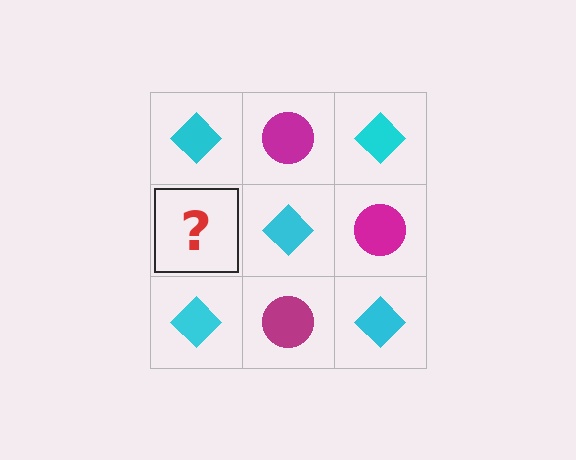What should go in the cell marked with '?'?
The missing cell should contain a magenta circle.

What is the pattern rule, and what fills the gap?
The rule is that it alternates cyan diamond and magenta circle in a checkerboard pattern. The gap should be filled with a magenta circle.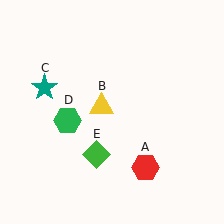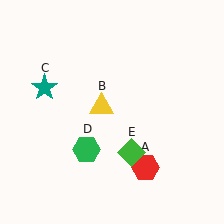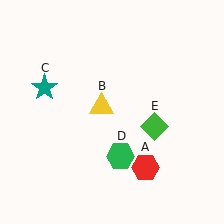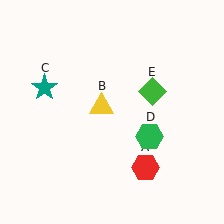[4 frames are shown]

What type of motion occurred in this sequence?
The green hexagon (object D), green diamond (object E) rotated counterclockwise around the center of the scene.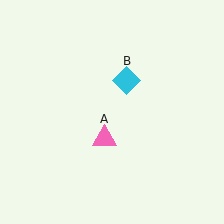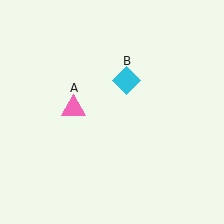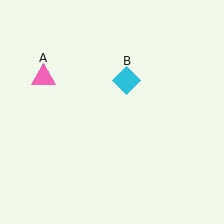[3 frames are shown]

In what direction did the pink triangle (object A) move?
The pink triangle (object A) moved up and to the left.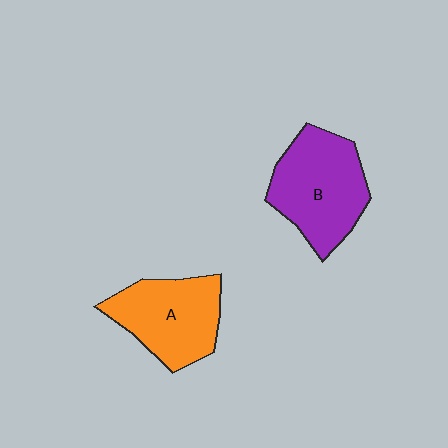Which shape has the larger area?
Shape B (purple).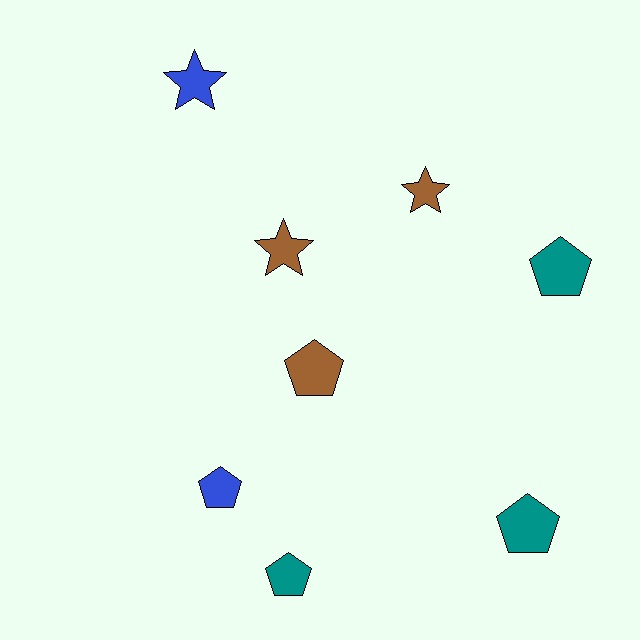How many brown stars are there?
There are 2 brown stars.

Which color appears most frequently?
Brown, with 3 objects.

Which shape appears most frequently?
Pentagon, with 5 objects.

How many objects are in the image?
There are 8 objects.